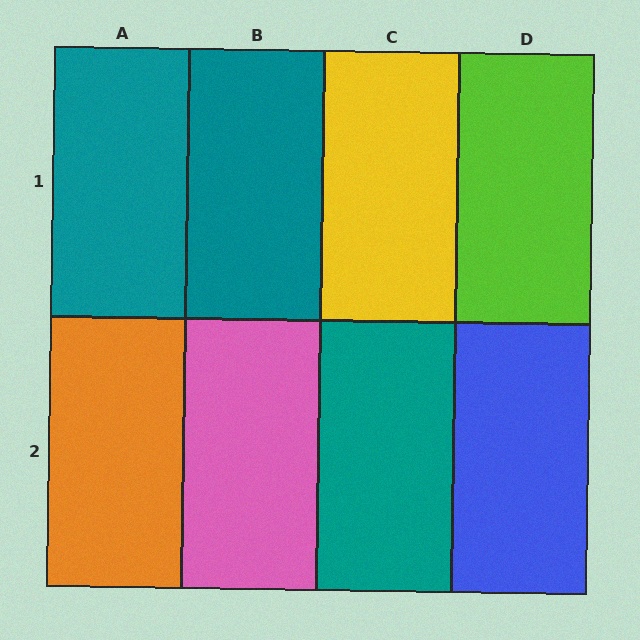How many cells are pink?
1 cell is pink.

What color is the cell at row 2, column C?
Teal.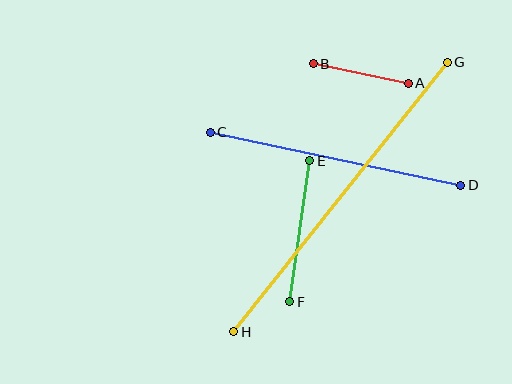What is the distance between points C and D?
The distance is approximately 256 pixels.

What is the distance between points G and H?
The distance is approximately 344 pixels.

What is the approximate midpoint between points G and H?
The midpoint is at approximately (341, 197) pixels.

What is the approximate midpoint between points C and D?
The midpoint is at approximately (335, 159) pixels.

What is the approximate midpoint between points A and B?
The midpoint is at approximately (361, 73) pixels.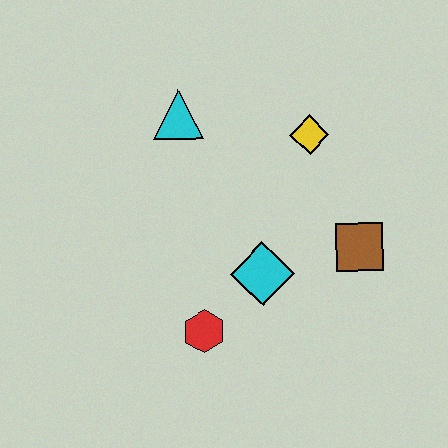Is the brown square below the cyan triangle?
Yes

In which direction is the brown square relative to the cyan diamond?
The brown square is to the right of the cyan diamond.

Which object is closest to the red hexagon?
The cyan diamond is closest to the red hexagon.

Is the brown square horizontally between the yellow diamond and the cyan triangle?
No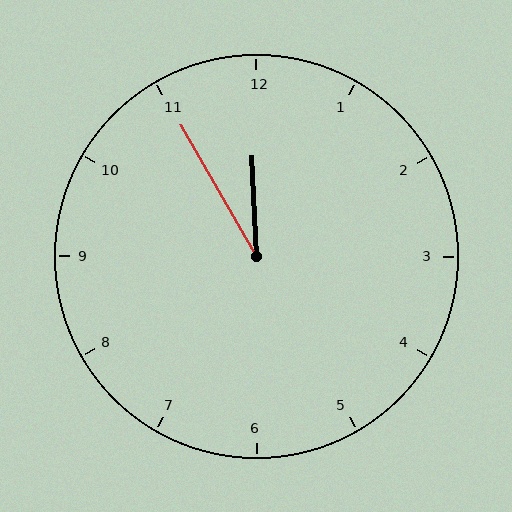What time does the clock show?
11:55.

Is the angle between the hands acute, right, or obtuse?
It is acute.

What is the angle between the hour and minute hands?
Approximately 28 degrees.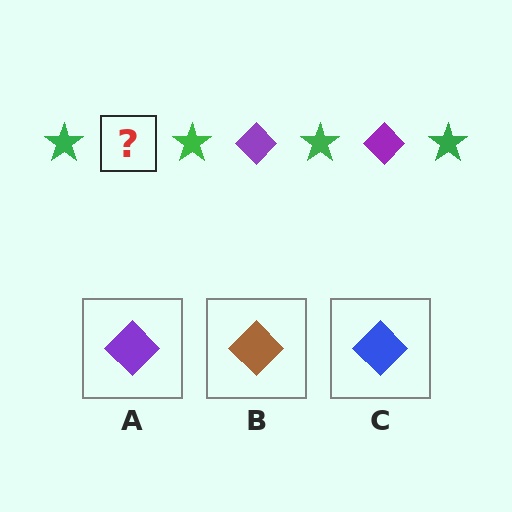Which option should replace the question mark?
Option A.